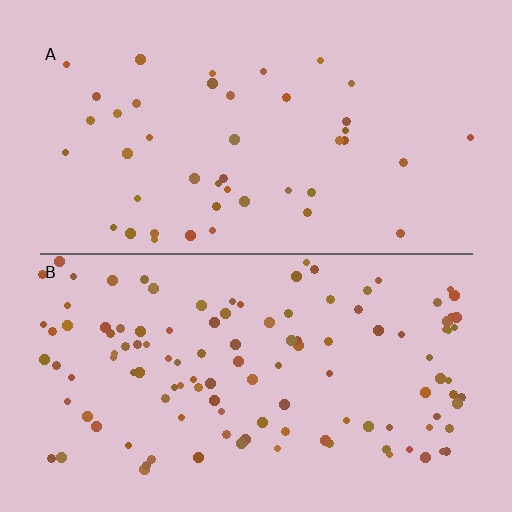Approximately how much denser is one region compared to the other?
Approximately 2.7× — region B over region A.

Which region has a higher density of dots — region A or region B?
B (the bottom).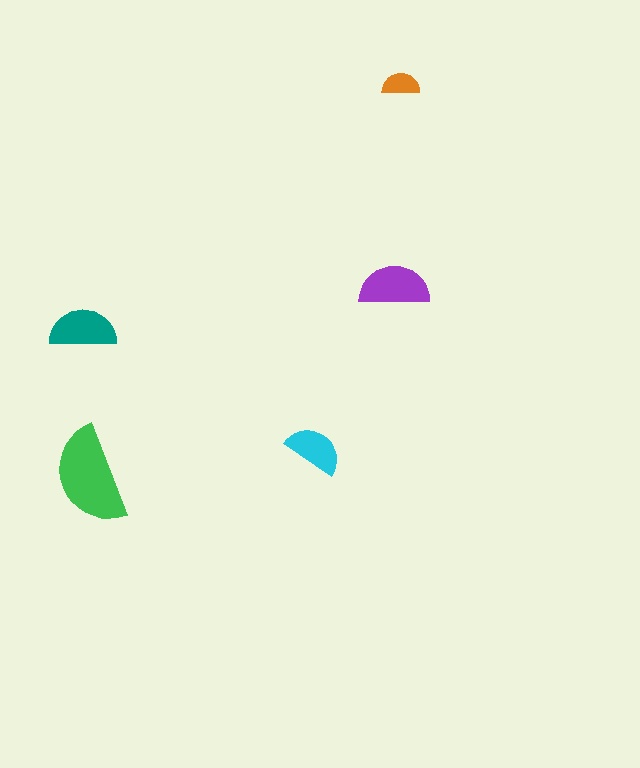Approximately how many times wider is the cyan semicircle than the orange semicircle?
About 1.5 times wider.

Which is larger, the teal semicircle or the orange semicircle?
The teal one.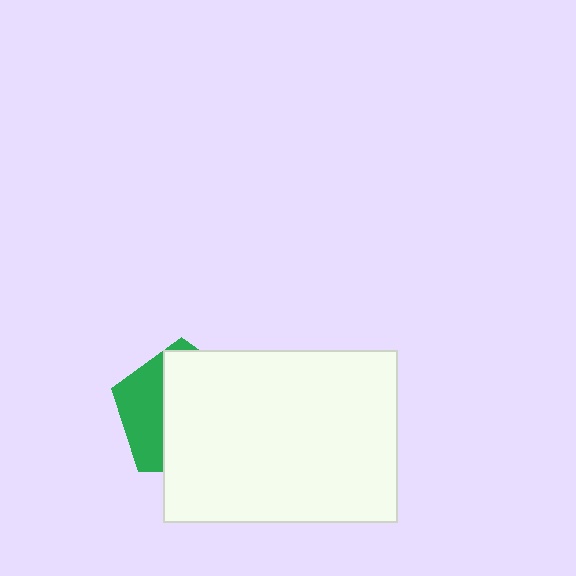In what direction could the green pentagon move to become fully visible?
The green pentagon could move left. That would shift it out from behind the white rectangle entirely.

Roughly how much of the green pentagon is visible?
A small part of it is visible (roughly 34%).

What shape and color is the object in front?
The object in front is a white rectangle.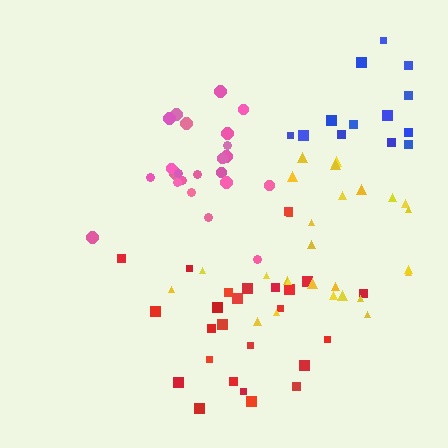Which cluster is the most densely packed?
Pink.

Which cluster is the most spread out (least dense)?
Blue.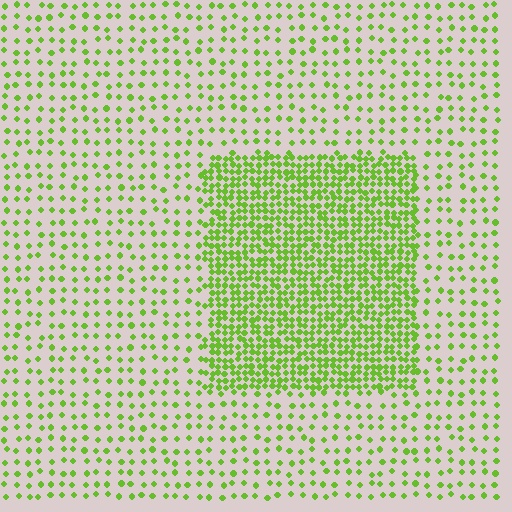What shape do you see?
I see a rectangle.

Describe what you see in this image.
The image contains small lime elements arranged at two different densities. A rectangle-shaped region is visible where the elements are more densely packed than the surrounding area.